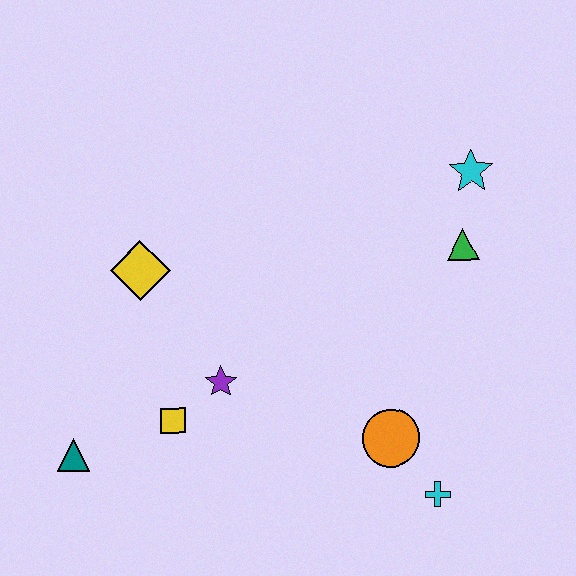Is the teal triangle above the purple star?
No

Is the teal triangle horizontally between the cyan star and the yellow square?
No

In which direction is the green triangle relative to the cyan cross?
The green triangle is above the cyan cross.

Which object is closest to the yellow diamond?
The purple star is closest to the yellow diamond.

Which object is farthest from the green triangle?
The teal triangle is farthest from the green triangle.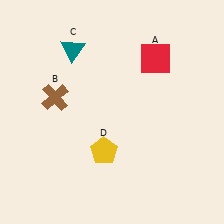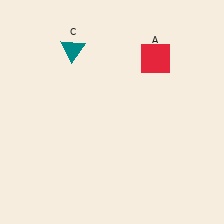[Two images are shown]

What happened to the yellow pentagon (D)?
The yellow pentagon (D) was removed in Image 2. It was in the bottom-left area of Image 1.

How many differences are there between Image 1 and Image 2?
There are 2 differences between the two images.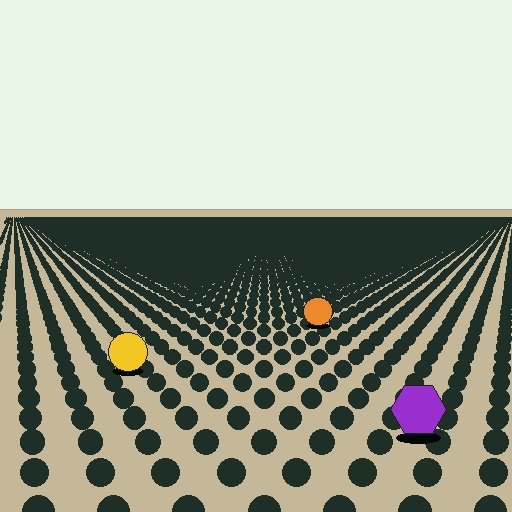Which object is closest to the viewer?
The purple hexagon is closest. The texture marks near it are larger and more spread out.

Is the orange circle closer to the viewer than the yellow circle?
No. The yellow circle is closer — you can tell from the texture gradient: the ground texture is coarser near it.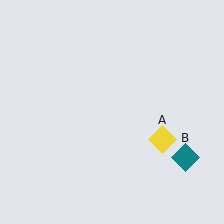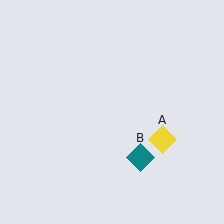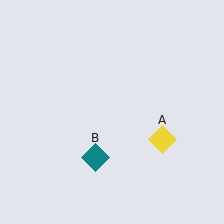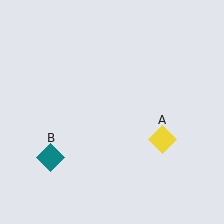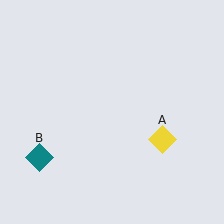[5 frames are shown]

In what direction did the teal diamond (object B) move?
The teal diamond (object B) moved left.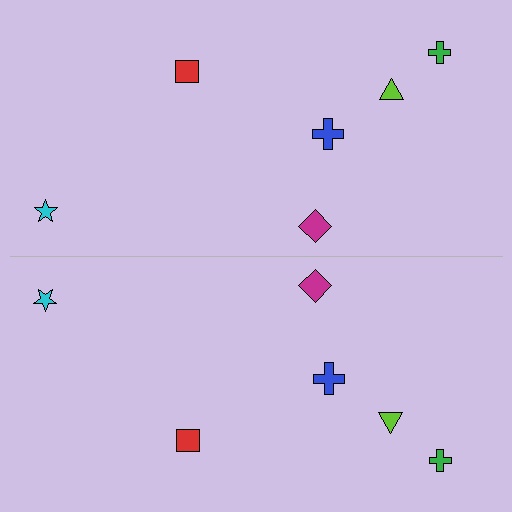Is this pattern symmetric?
Yes, this pattern has bilateral (reflection) symmetry.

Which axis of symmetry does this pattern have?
The pattern has a horizontal axis of symmetry running through the center of the image.